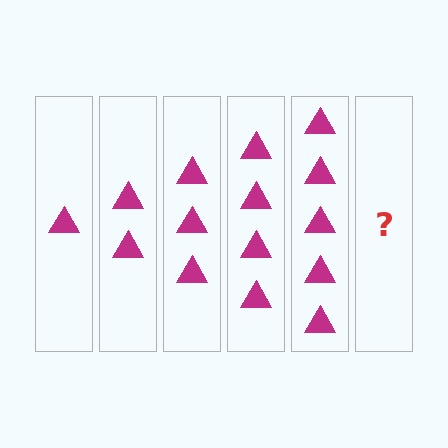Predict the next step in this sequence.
The next step is 6 triangles.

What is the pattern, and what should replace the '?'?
The pattern is that each step adds one more triangle. The '?' should be 6 triangles.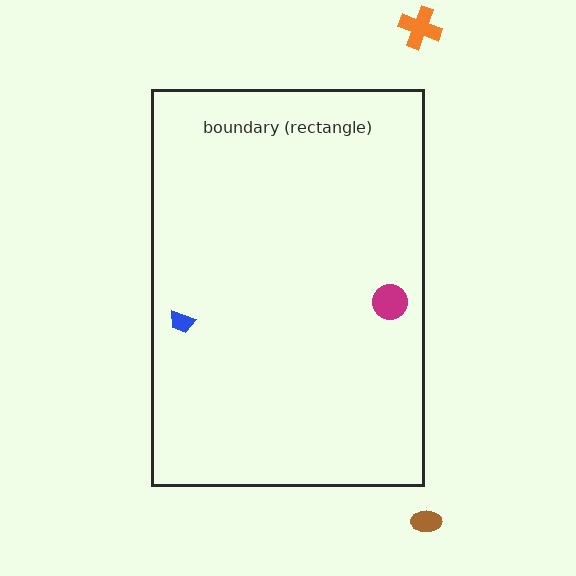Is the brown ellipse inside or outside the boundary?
Outside.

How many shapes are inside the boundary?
2 inside, 2 outside.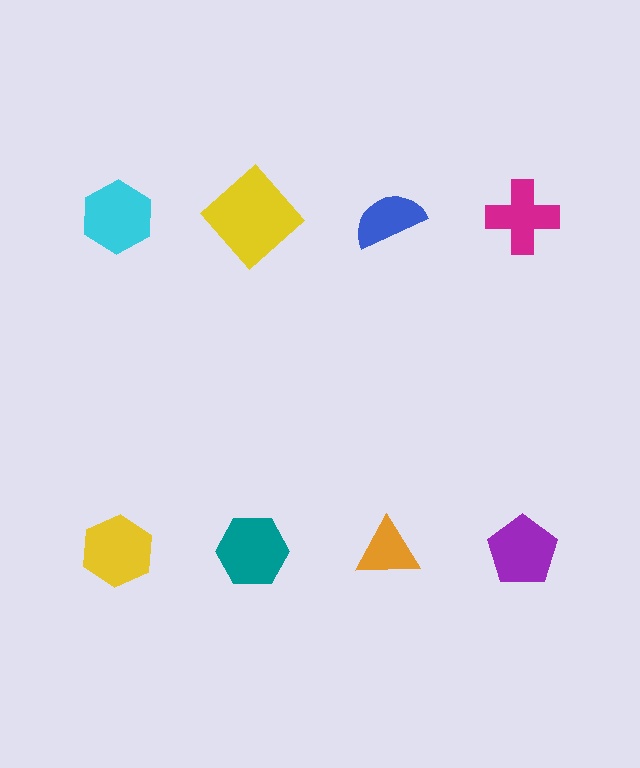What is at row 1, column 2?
A yellow diamond.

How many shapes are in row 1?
4 shapes.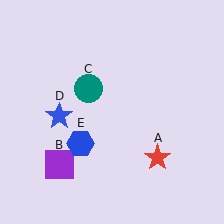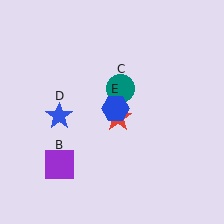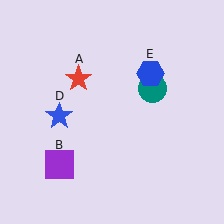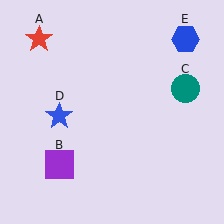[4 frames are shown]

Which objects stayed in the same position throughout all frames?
Purple square (object B) and blue star (object D) remained stationary.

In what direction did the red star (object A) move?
The red star (object A) moved up and to the left.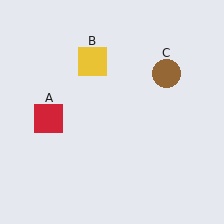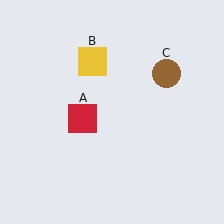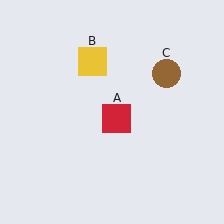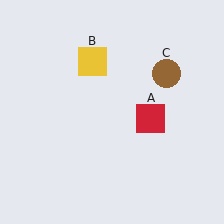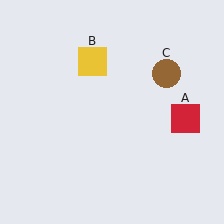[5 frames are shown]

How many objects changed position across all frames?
1 object changed position: red square (object A).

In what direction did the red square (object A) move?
The red square (object A) moved right.